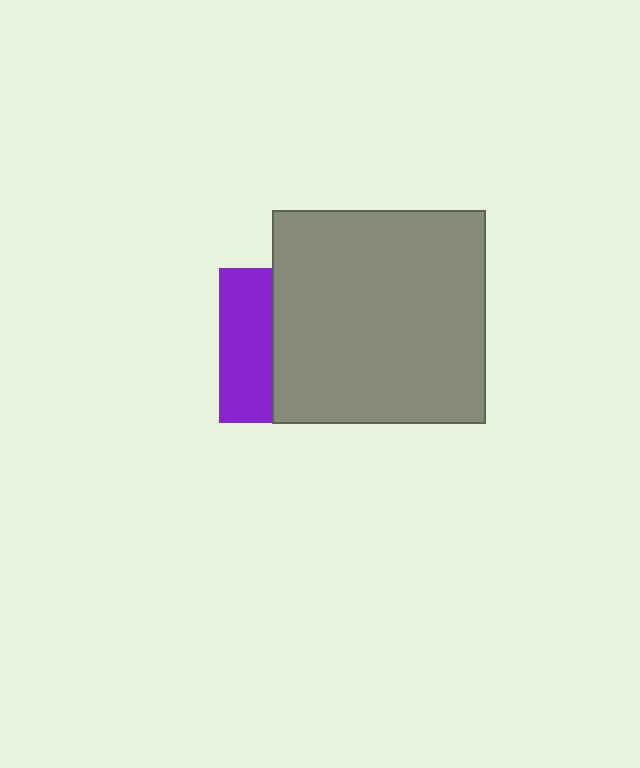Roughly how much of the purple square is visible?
A small part of it is visible (roughly 34%).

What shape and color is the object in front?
The object in front is a gray square.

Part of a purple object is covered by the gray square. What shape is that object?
It is a square.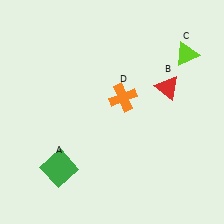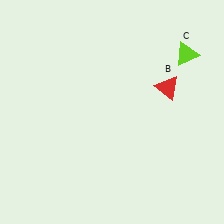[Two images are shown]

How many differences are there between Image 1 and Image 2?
There are 2 differences between the two images.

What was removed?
The green square (A), the orange cross (D) were removed in Image 2.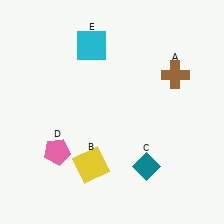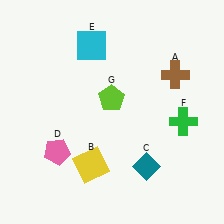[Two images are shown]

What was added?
A green cross (F), a lime pentagon (G) were added in Image 2.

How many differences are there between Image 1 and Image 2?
There are 2 differences between the two images.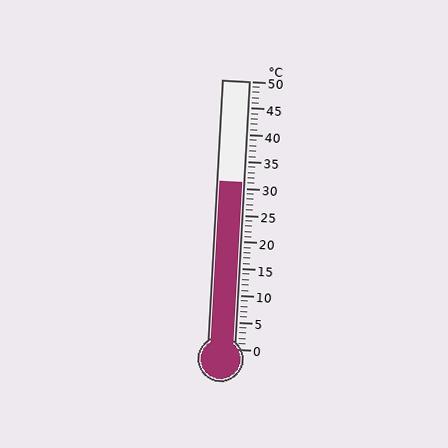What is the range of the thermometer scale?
The thermometer scale ranges from 0°C to 50°C.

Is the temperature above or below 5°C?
The temperature is above 5°C.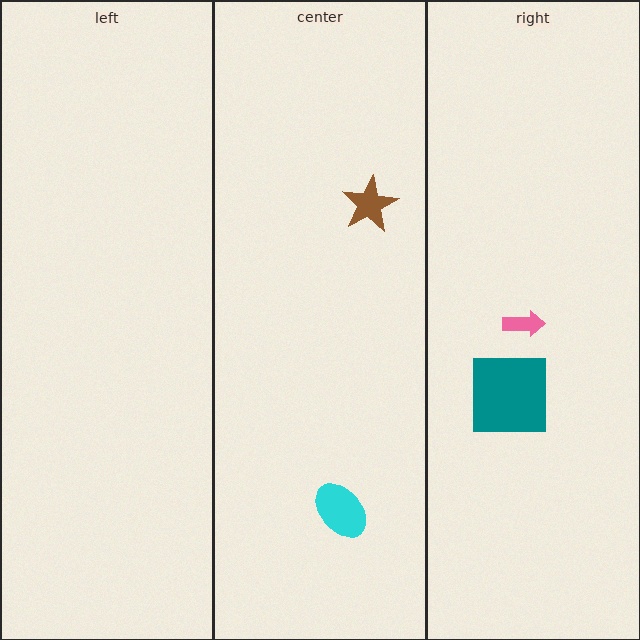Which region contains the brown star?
The center region.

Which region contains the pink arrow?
The right region.